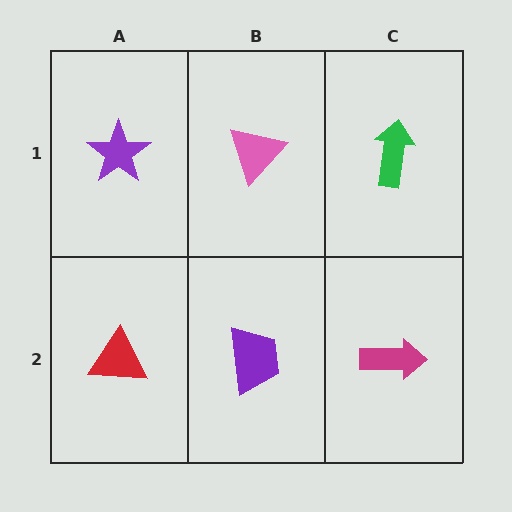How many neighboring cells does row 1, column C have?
2.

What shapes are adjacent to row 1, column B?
A purple trapezoid (row 2, column B), a purple star (row 1, column A), a green arrow (row 1, column C).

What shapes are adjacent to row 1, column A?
A red triangle (row 2, column A), a pink triangle (row 1, column B).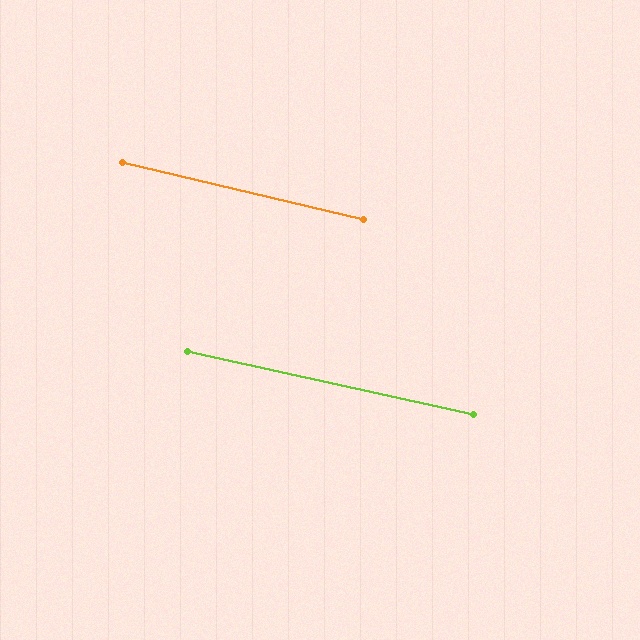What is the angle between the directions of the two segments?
Approximately 1 degree.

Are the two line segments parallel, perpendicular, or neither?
Parallel — their directions differ by only 0.9°.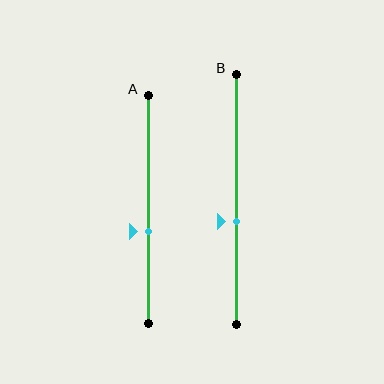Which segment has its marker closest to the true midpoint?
Segment B has its marker closest to the true midpoint.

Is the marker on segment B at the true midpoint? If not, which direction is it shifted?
No, the marker on segment B is shifted downward by about 9% of the segment length.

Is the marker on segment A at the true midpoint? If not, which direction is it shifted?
No, the marker on segment A is shifted downward by about 10% of the segment length.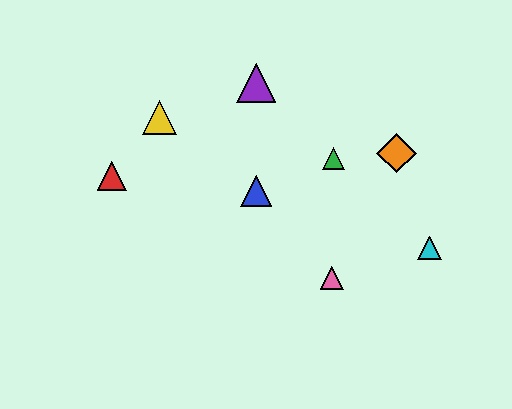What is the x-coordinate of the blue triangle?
The blue triangle is at x≈256.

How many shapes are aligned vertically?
2 shapes (the blue triangle, the purple triangle) are aligned vertically.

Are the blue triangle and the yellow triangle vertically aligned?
No, the blue triangle is at x≈256 and the yellow triangle is at x≈160.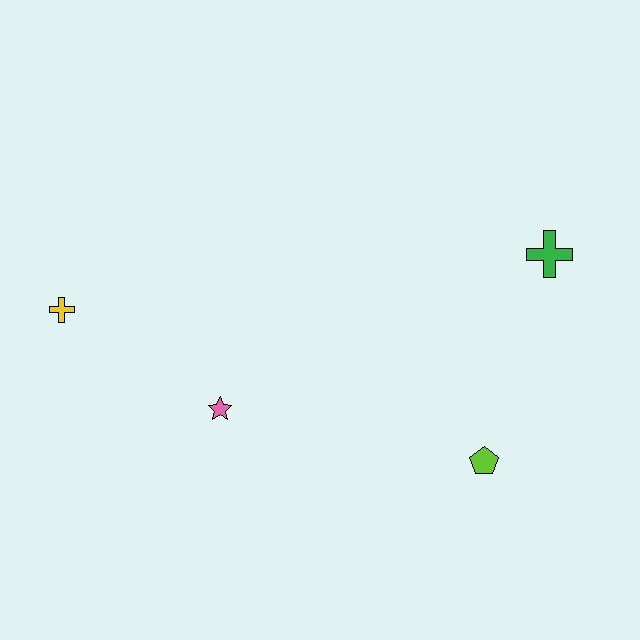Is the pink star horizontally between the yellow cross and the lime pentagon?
Yes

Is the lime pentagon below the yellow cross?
Yes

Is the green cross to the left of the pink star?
No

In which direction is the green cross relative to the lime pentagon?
The green cross is above the lime pentagon.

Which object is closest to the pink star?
The yellow cross is closest to the pink star.